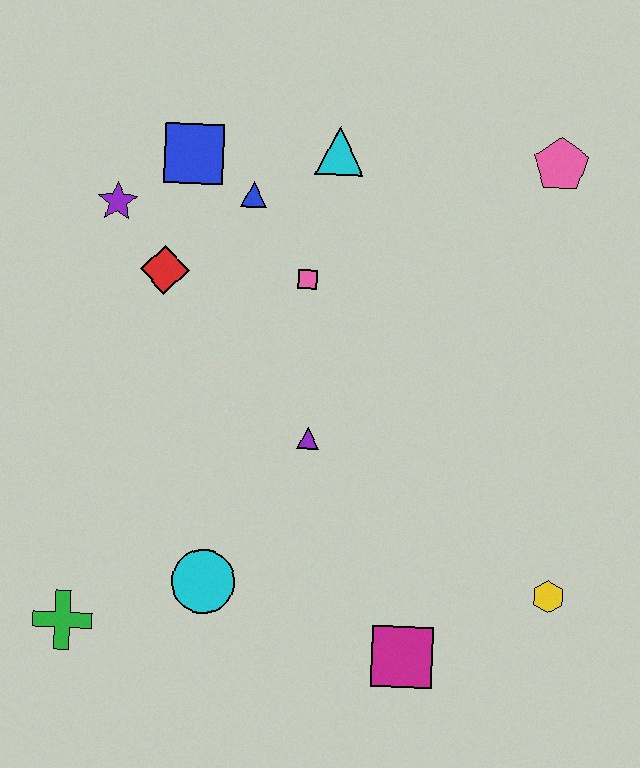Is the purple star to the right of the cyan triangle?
No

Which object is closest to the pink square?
The blue triangle is closest to the pink square.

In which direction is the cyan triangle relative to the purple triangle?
The cyan triangle is above the purple triangle.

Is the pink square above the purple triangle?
Yes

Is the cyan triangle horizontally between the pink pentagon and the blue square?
Yes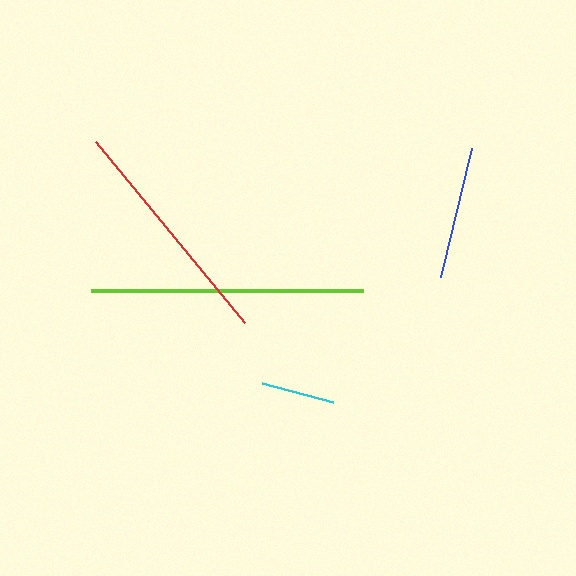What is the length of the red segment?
The red segment is approximately 235 pixels long.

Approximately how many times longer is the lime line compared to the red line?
The lime line is approximately 1.2 times the length of the red line.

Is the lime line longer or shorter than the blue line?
The lime line is longer than the blue line.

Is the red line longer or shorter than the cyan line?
The red line is longer than the cyan line.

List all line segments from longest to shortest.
From longest to shortest: lime, red, blue, cyan.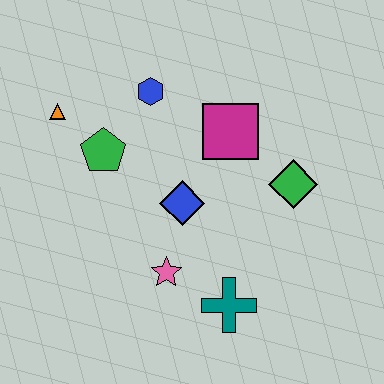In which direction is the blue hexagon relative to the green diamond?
The blue hexagon is to the left of the green diamond.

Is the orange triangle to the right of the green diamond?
No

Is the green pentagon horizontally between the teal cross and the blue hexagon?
No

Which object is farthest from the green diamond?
The orange triangle is farthest from the green diamond.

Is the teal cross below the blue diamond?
Yes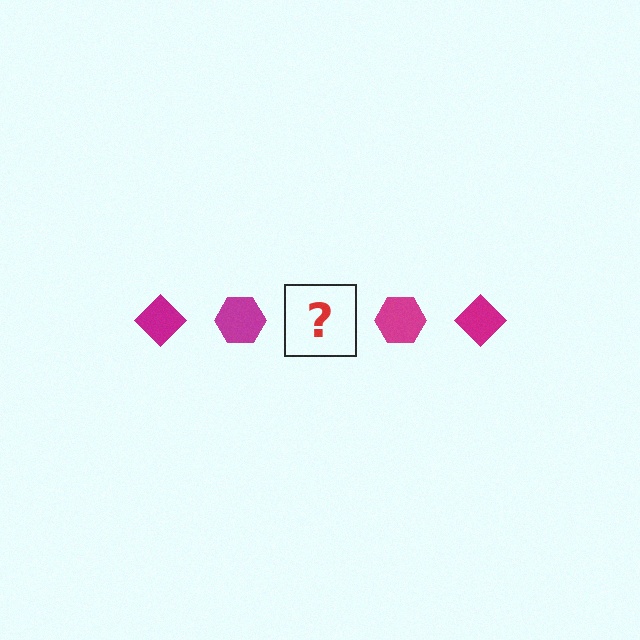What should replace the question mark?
The question mark should be replaced with a magenta diamond.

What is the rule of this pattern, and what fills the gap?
The rule is that the pattern cycles through diamond, hexagon shapes in magenta. The gap should be filled with a magenta diamond.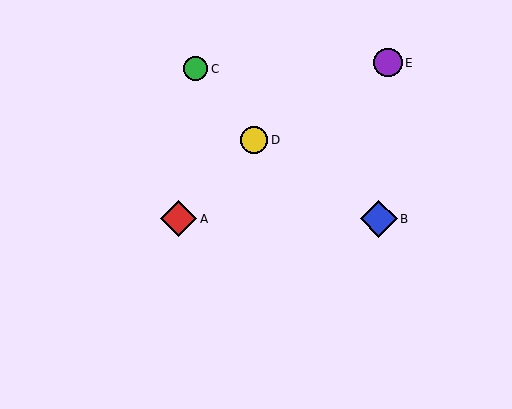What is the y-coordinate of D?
Object D is at y≈140.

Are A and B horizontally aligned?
Yes, both are at y≈219.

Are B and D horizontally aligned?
No, B is at y≈219 and D is at y≈140.